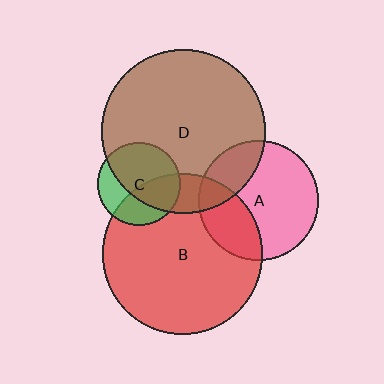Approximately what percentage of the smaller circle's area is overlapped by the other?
Approximately 15%.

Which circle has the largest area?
Circle D (brown).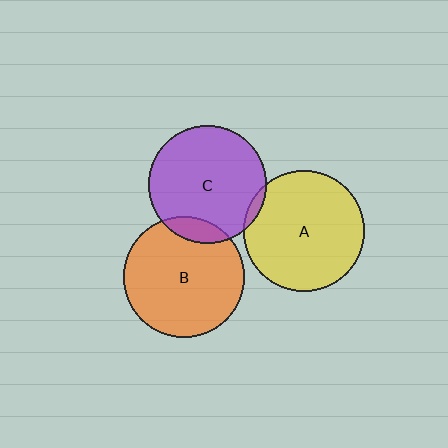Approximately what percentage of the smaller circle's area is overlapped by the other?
Approximately 10%.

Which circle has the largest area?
Circle B (orange).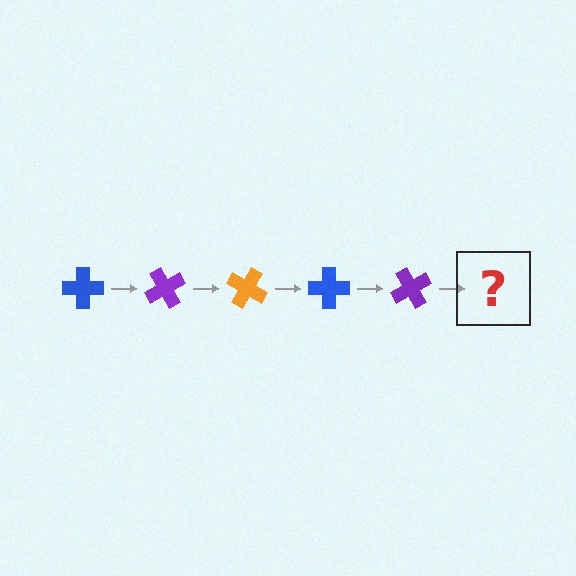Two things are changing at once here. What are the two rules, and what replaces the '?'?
The two rules are that it rotates 60 degrees each step and the color cycles through blue, purple, and orange. The '?' should be an orange cross, rotated 300 degrees from the start.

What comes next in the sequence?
The next element should be an orange cross, rotated 300 degrees from the start.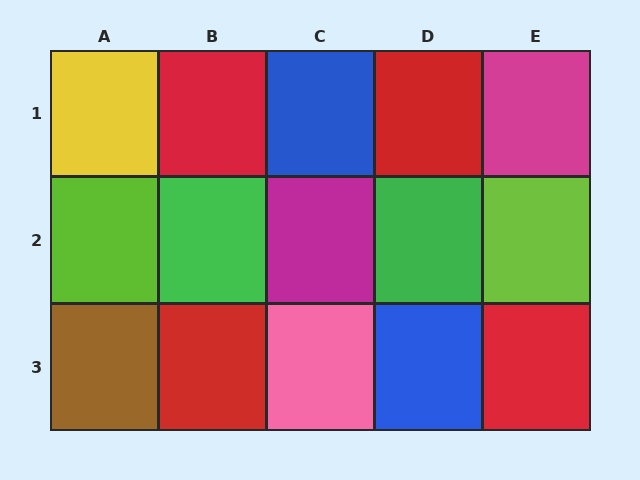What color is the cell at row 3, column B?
Red.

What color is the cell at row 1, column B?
Red.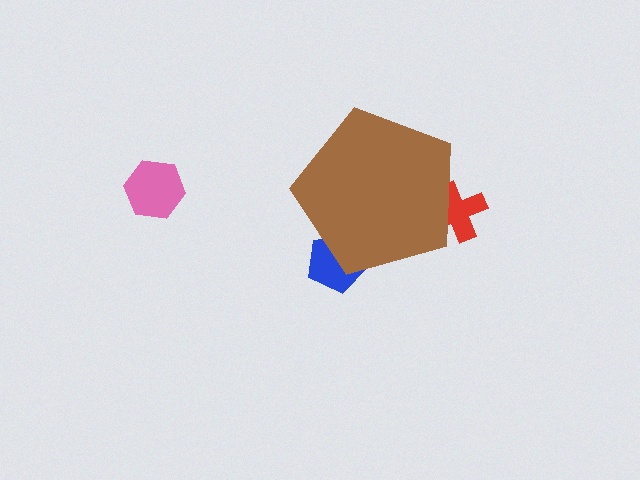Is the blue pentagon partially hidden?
Yes, the blue pentagon is partially hidden behind the brown pentagon.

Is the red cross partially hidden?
Yes, the red cross is partially hidden behind the brown pentagon.